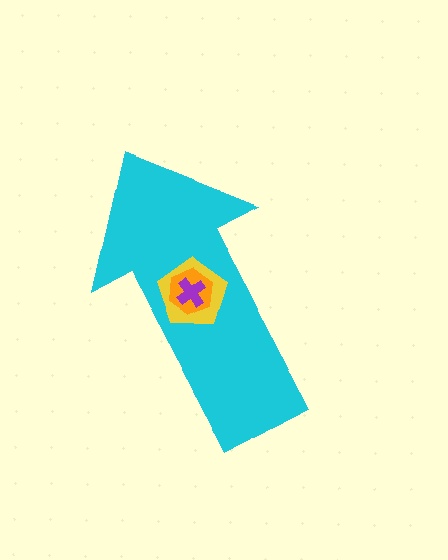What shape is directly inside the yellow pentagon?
The orange hexagon.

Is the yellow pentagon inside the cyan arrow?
Yes.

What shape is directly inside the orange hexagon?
The purple cross.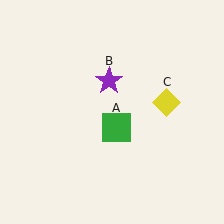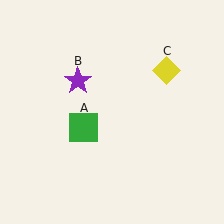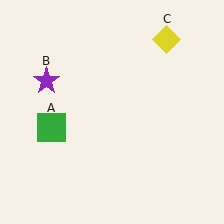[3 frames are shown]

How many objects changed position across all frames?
3 objects changed position: green square (object A), purple star (object B), yellow diamond (object C).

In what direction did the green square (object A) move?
The green square (object A) moved left.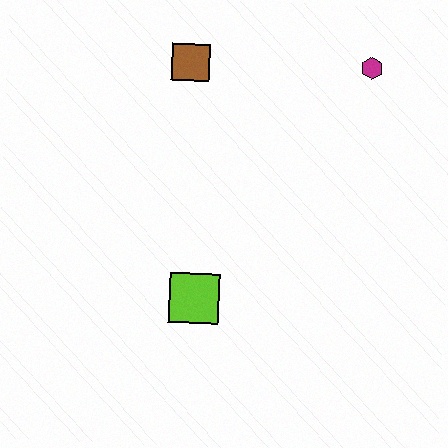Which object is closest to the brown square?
The magenta hexagon is closest to the brown square.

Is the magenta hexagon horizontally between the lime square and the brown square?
No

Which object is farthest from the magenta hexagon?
The lime square is farthest from the magenta hexagon.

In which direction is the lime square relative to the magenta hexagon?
The lime square is below the magenta hexagon.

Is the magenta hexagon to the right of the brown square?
Yes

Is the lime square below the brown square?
Yes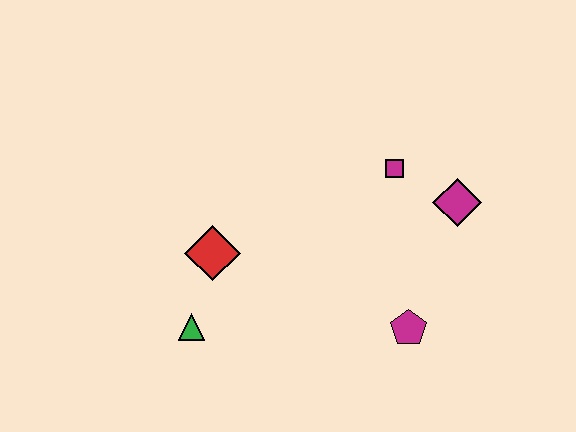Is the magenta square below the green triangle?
No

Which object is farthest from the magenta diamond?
The green triangle is farthest from the magenta diamond.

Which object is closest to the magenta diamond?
The magenta square is closest to the magenta diamond.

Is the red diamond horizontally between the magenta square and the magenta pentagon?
No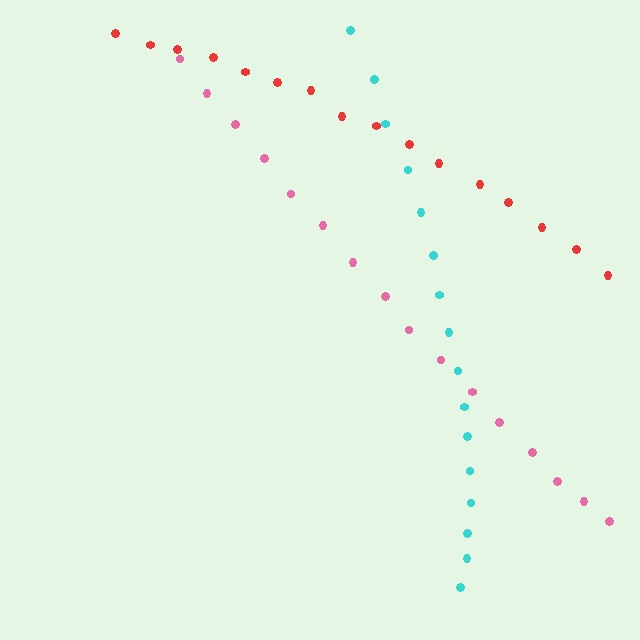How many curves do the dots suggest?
There are 3 distinct paths.